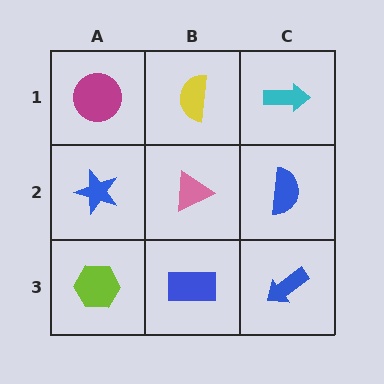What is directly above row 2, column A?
A magenta circle.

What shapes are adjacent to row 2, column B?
A yellow semicircle (row 1, column B), a blue rectangle (row 3, column B), a blue star (row 2, column A), a blue semicircle (row 2, column C).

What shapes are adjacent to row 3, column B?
A pink triangle (row 2, column B), a lime hexagon (row 3, column A), a blue arrow (row 3, column C).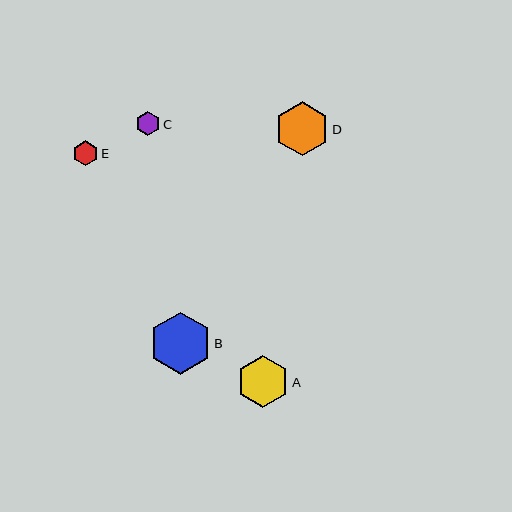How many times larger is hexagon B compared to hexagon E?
Hexagon B is approximately 2.6 times the size of hexagon E.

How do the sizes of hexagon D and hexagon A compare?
Hexagon D and hexagon A are approximately the same size.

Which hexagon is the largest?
Hexagon B is the largest with a size of approximately 62 pixels.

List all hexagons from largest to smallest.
From largest to smallest: B, D, A, E, C.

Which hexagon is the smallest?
Hexagon C is the smallest with a size of approximately 24 pixels.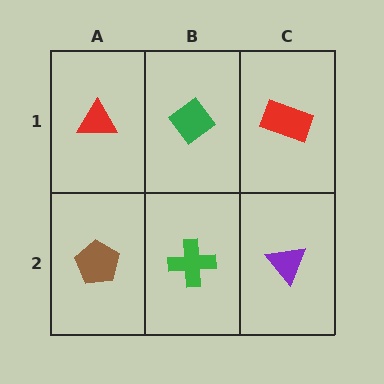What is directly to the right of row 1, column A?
A green diamond.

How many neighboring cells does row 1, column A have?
2.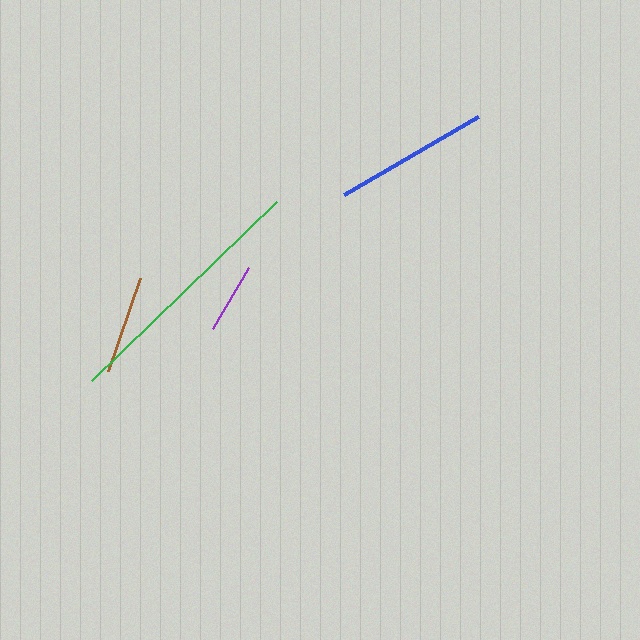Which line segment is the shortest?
The purple line is the shortest at approximately 71 pixels.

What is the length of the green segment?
The green segment is approximately 257 pixels long.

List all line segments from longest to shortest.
From longest to shortest: green, blue, brown, purple.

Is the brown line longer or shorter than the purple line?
The brown line is longer than the purple line.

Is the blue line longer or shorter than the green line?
The green line is longer than the blue line.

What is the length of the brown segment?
The brown segment is approximately 99 pixels long.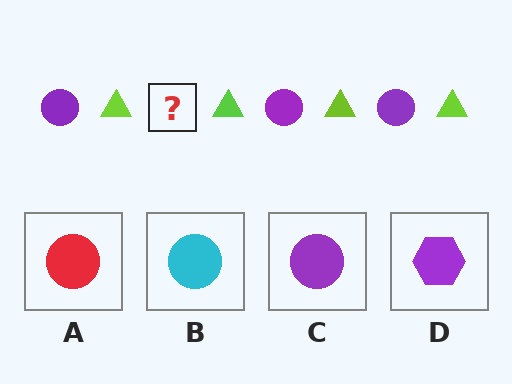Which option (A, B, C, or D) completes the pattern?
C.